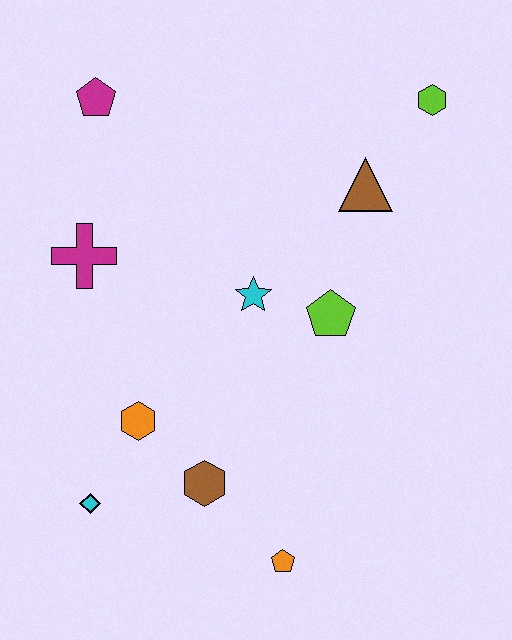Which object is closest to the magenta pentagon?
The magenta cross is closest to the magenta pentagon.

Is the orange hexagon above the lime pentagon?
No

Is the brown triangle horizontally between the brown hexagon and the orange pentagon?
No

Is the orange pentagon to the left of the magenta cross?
No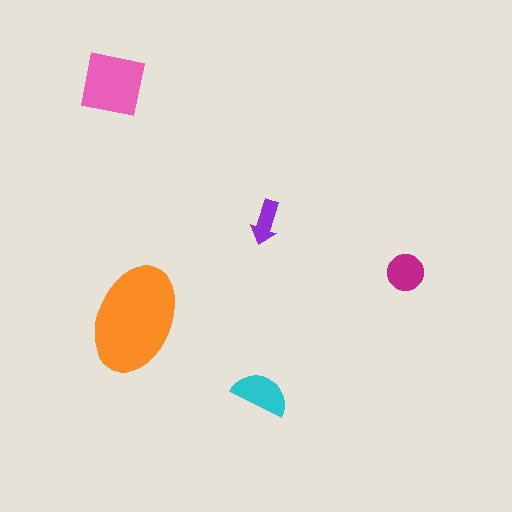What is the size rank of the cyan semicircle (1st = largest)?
3rd.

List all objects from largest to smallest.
The orange ellipse, the pink square, the cyan semicircle, the magenta circle, the purple arrow.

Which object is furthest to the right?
The magenta circle is rightmost.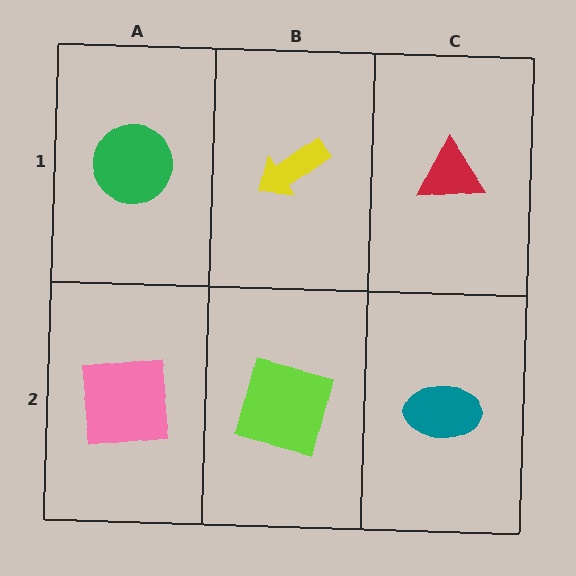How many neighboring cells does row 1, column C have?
2.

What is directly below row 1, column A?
A pink square.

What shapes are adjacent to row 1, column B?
A lime square (row 2, column B), a green circle (row 1, column A), a red triangle (row 1, column C).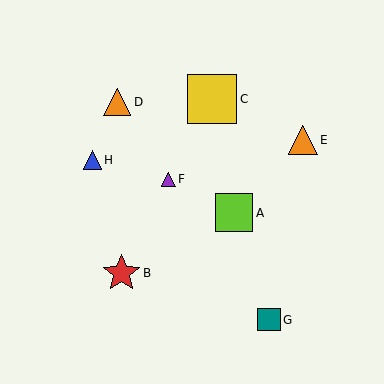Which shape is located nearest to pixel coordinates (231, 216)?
The lime square (labeled A) at (234, 213) is nearest to that location.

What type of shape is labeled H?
Shape H is a blue triangle.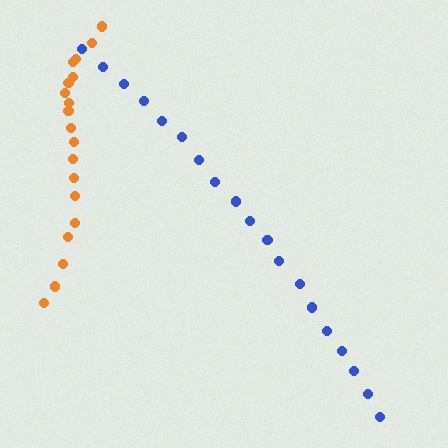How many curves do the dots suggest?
There are 2 distinct paths.